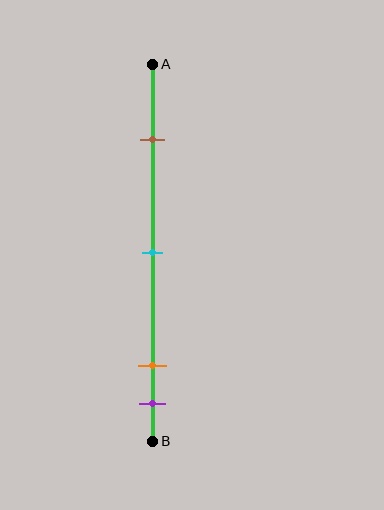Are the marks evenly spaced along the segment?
No, the marks are not evenly spaced.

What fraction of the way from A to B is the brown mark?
The brown mark is approximately 20% (0.2) of the way from A to B.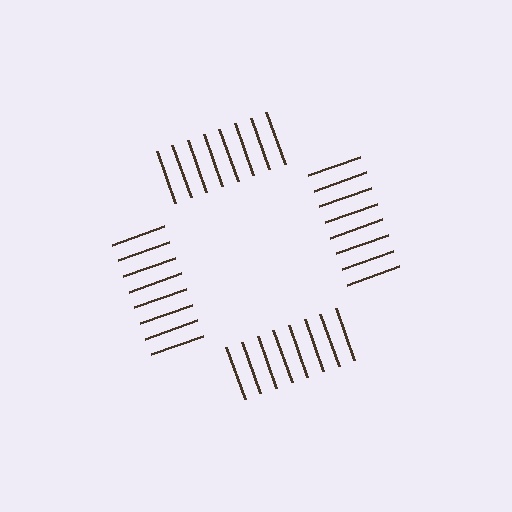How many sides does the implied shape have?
4 sides — the line-ends trace a square.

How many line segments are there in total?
32 — 8 along each of the 4 edges.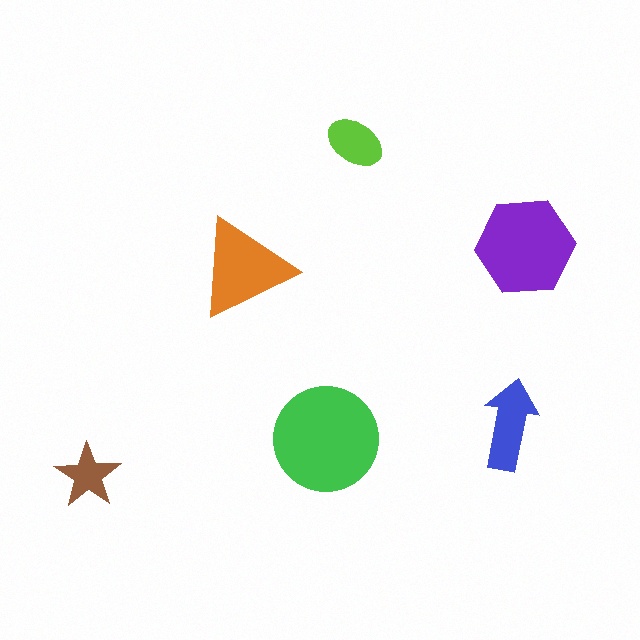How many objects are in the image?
There are 6 objects in the image.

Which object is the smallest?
The brown star.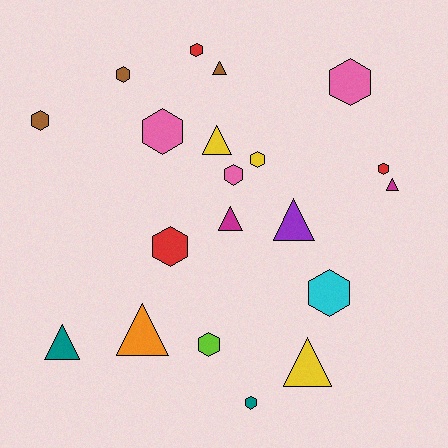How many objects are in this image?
There are 20 objects.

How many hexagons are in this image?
There are 12 hexagons.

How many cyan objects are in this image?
There is 1 cyan object.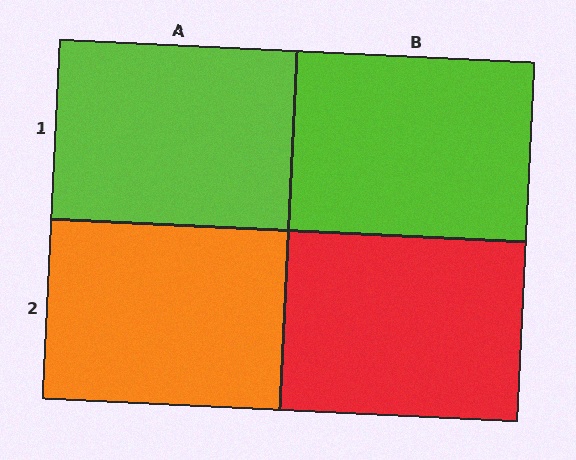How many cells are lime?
2 cells are lime.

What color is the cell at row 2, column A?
Orange.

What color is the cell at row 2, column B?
Red.